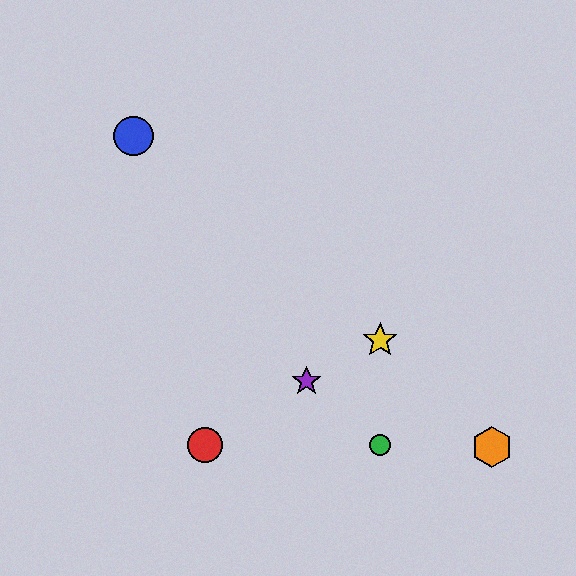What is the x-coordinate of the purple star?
The purple star is at x≈307.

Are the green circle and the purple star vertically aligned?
No, the green circle is at x≈380 and the purple star is at x≈307.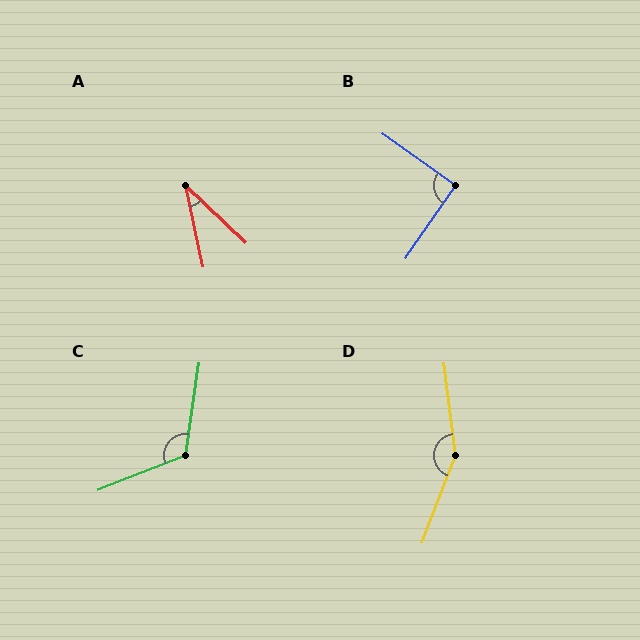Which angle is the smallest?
A, at approximately 35 degrees.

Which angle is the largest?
D, at approximately 152 degrees.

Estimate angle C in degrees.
Approximately 120 degrees.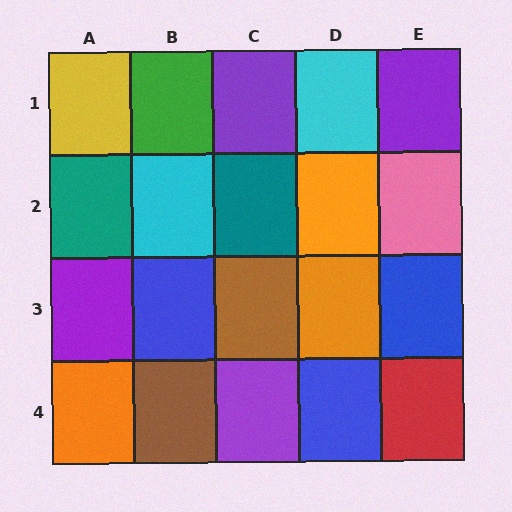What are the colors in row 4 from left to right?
Orange, brown, purple, blue, red.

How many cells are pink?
1 cell is pink.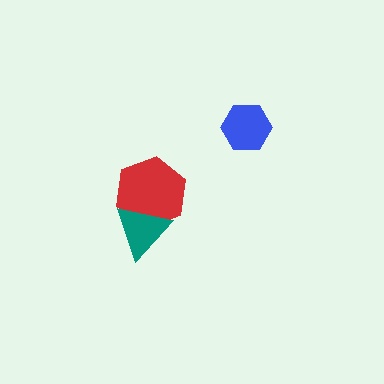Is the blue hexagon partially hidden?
No, no other shape covers it.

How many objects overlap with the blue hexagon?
0 objects overlap with the blue hexagon.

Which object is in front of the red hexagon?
The teal triangle is in front of the red hexagon.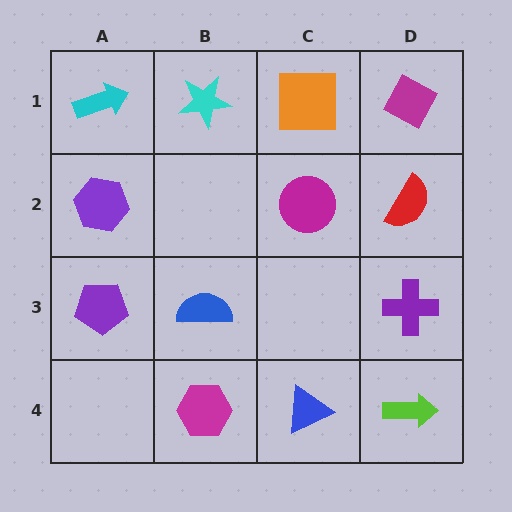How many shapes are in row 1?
4 shapes.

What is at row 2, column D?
A red semicircle.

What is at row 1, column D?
A magenta diamond.